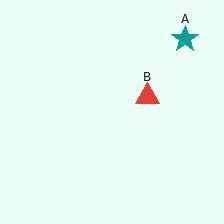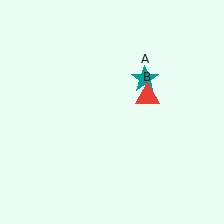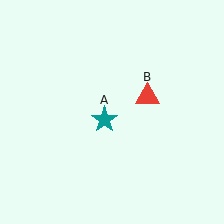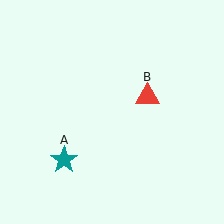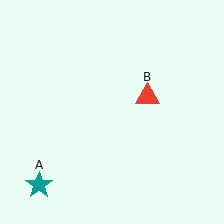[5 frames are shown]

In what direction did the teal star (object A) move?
The teal star (object A) moved down and to the left.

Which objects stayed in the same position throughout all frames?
Red triangle (object B) remained stationary.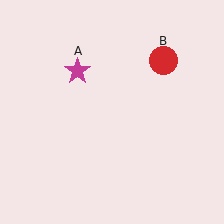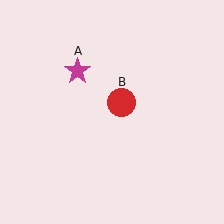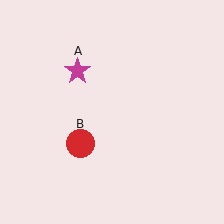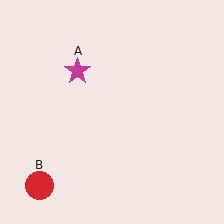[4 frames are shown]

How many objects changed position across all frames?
1 object changed position: red circle (object B).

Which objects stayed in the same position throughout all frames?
Magenta star (object A) remained stationary.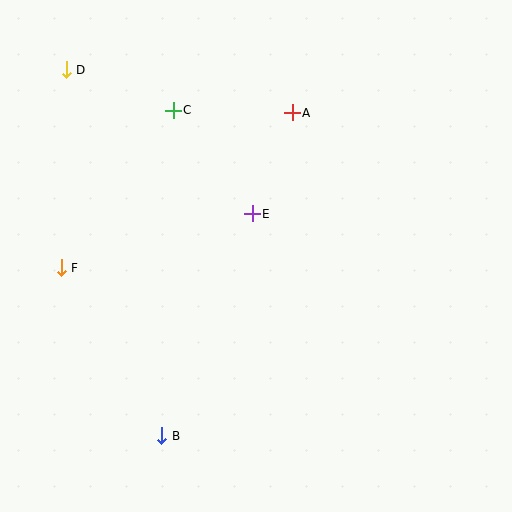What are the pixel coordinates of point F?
Point F is at (61, 268).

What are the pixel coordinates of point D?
Point D is at (66, 70).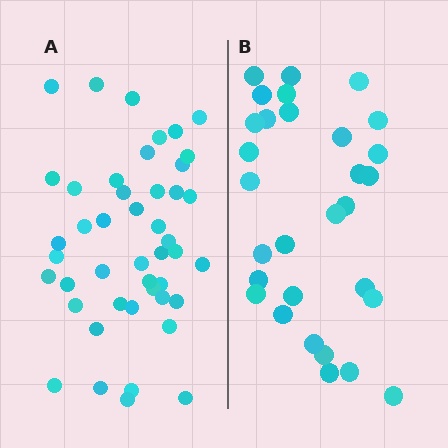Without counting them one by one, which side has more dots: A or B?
Region A (the left region) has more dots.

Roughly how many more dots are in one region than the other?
Region A has approximately 15 more dots than region B.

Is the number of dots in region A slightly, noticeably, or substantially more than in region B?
Region A has substantially more. The ratio is roughly 1.5 to 1.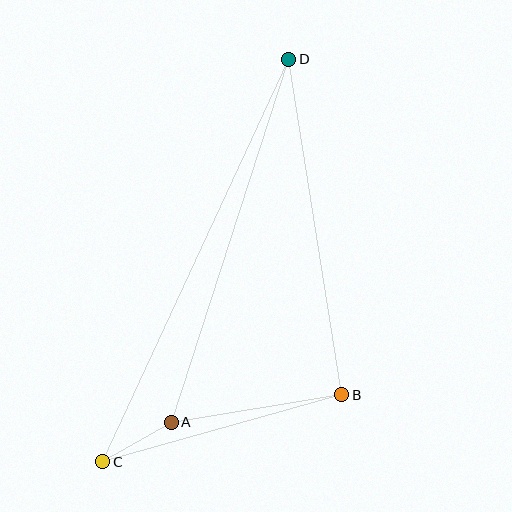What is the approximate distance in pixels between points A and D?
The distance between A and D is approximately 382 pixels.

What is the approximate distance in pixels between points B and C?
The distance between B and C is approximately 248 pixels.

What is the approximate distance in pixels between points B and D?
The distance between B and D is approximately 339 pixels.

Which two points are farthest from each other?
Points C and D are farthest from each other.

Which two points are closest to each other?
Points A and C are closest to each other.